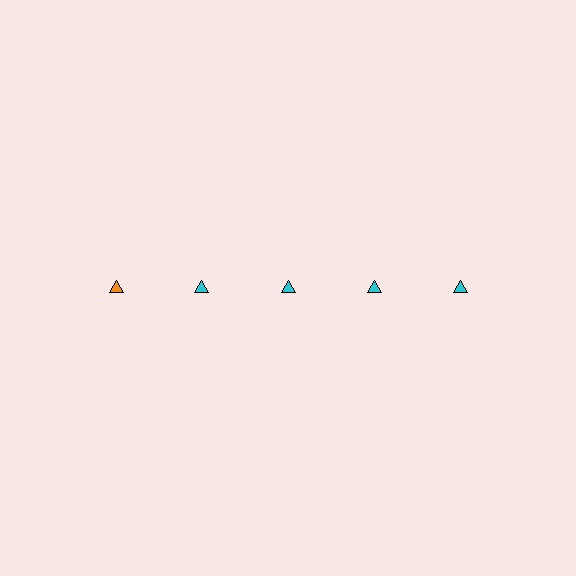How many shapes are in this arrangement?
There are 5 shapes arranged in a grid pattern.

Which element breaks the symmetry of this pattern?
The orange triangle in the top row, leftmost column breaks the symmetry. All other shapes are cyan triangles.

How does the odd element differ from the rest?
It has a different color: orange instead of cyan.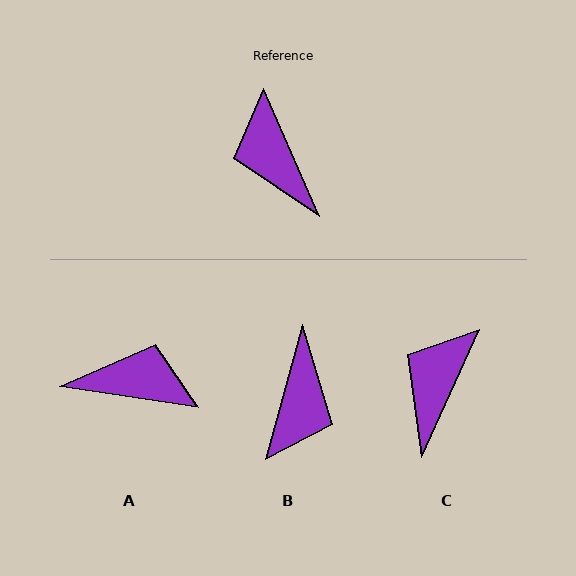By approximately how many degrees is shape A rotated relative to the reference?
Approximately 122 degrees clockwise.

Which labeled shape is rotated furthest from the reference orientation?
B, about 141 degrees away.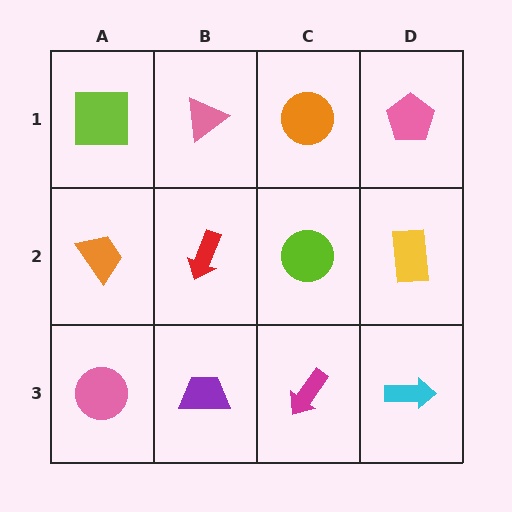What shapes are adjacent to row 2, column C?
An orange circle (row 1, column C), a magenta arrow (row 3, column C), a red arrow (row 2, column B), a yellow rectangle (row 2, column D).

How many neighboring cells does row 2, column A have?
3.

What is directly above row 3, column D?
A yellow rectangle.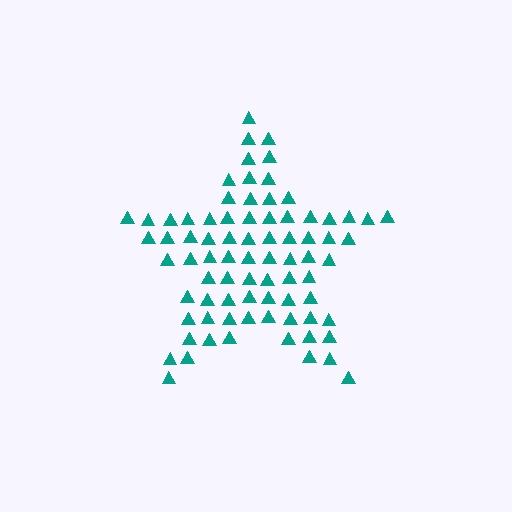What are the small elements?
The small elements are triangles.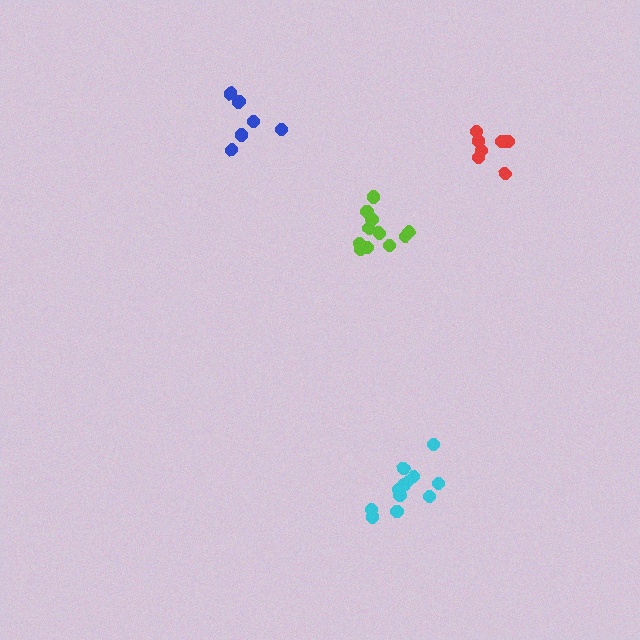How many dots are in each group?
Group 1: 12 dots, Group 2: 11 dots, Group 3: 7 dots, Group 4: 7 dots (37 total).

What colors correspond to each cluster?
The clusters are colored: cyan, lime, red, blue.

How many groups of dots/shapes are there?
There are 4 groups.